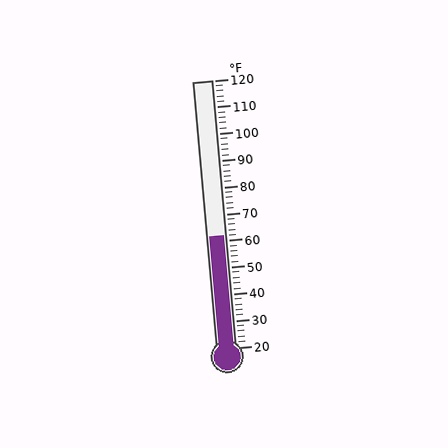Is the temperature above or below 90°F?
The temperature is below 90°F.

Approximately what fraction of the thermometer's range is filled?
The thermometer is filled to approximately 40% of its range.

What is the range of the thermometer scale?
The thermometer scale ranges from 20°F to 120°F.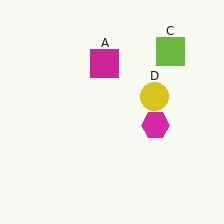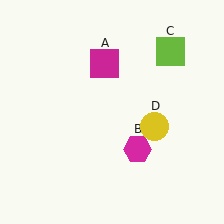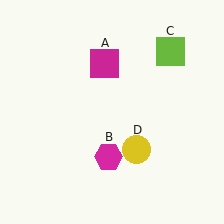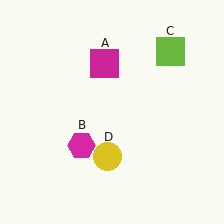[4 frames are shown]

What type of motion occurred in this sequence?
The magenta hexagon (object B), yellow circle (object D) rotated clockwise around the center of the scene.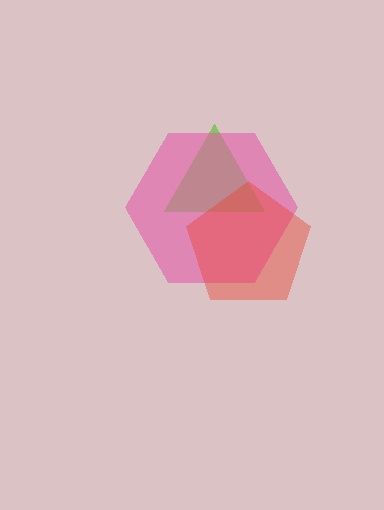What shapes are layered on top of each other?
The layered shapes are: a lime triangle, a pink hexagon, a red pentagon.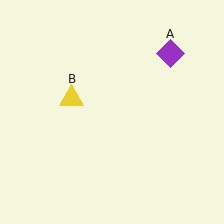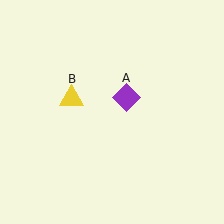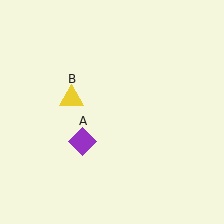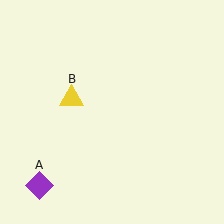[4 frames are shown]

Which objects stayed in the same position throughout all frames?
Yellow triangle (object B) remained stationary.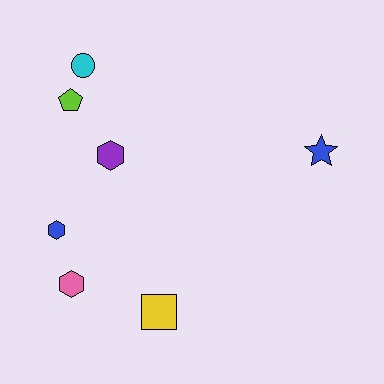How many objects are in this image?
There are 7 objects.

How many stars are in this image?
There is 1 star.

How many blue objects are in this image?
There are 2 blue objects.